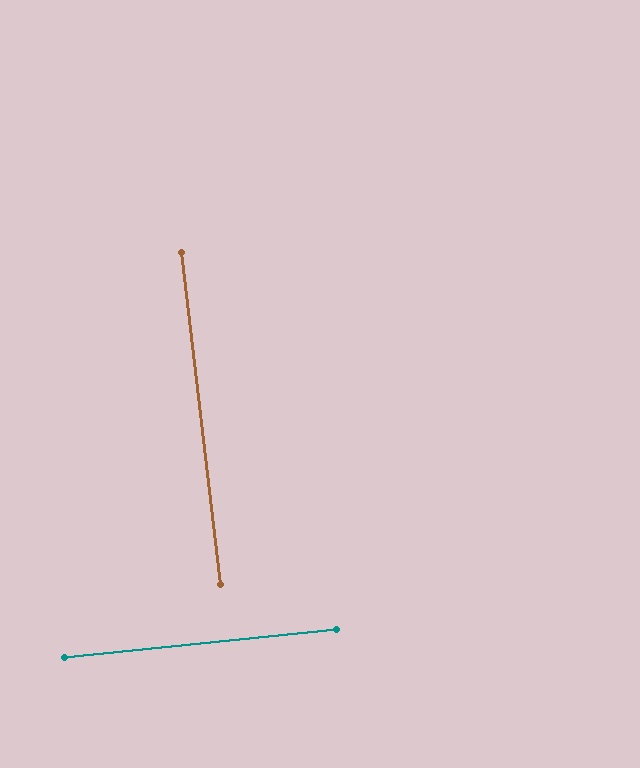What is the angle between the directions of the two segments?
Approximately 89 degrees.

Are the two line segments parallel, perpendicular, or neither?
Perpendicular — they meet at approximately 89°.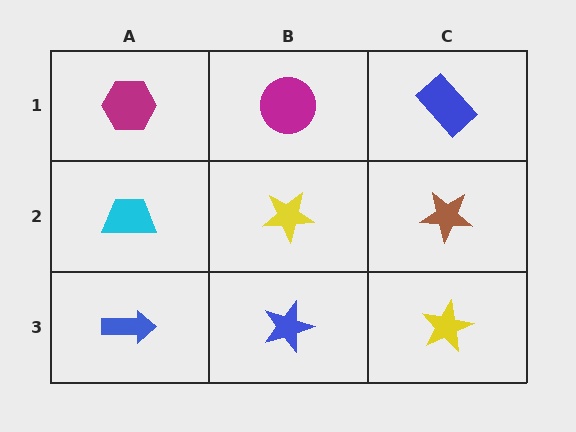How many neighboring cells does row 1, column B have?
3.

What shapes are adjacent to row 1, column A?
A cyan trapezoid (row 2, column A), a magenta circle (row 1, column B).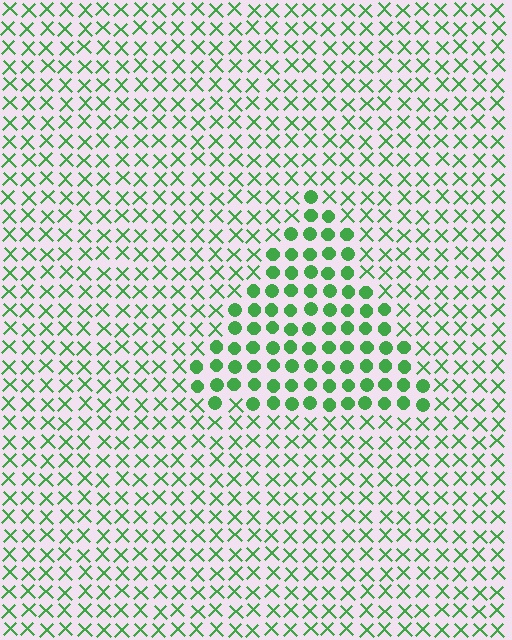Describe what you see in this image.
The image is filled with small green elements arranged in a uniform grid. A triangle-shaped region contains circles, while the surrounding area contains X marks. The boundary is defined purely by the change in element shape.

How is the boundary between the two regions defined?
The boundary is defined by a change in element shape: circles inside vs. X marks outside. All elements share the same color and spacing.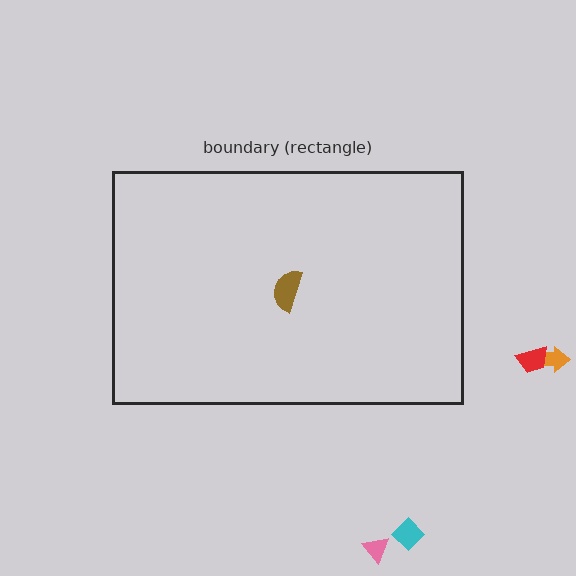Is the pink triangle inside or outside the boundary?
Outside.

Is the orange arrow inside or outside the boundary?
Outside.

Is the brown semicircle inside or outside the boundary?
Inside.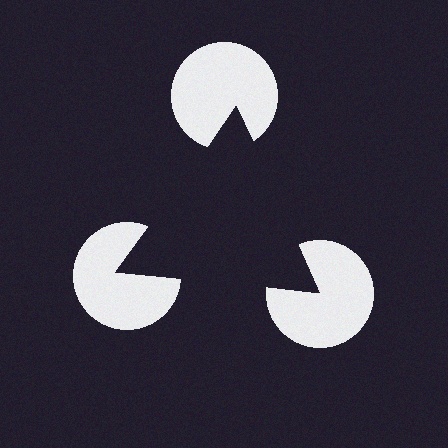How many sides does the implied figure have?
3 sides.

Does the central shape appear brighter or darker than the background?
It typically appears slightly darker than the background, even though no actual brightness change is drawn.